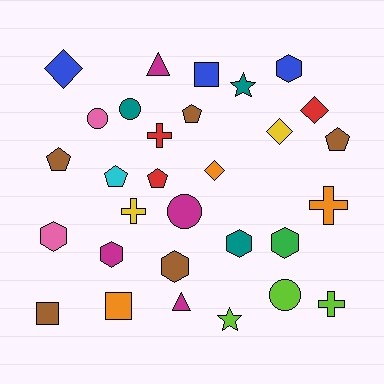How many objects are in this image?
There are 30 objects.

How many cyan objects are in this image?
There is 1 cyan object.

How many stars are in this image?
There are 2 stars.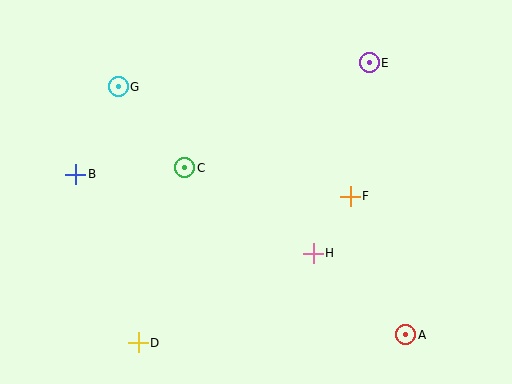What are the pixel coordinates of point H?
Point H is at (313, 253).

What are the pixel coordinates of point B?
Point B is at (76, 174).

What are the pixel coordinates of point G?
Point G is at (118, 87).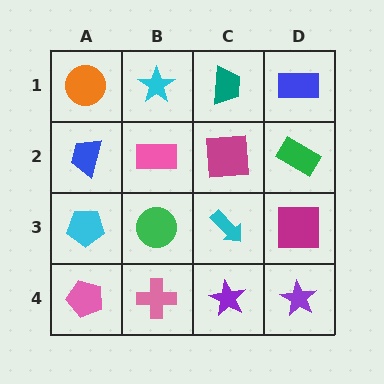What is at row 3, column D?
A magenta square.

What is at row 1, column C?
A teal trapezoid.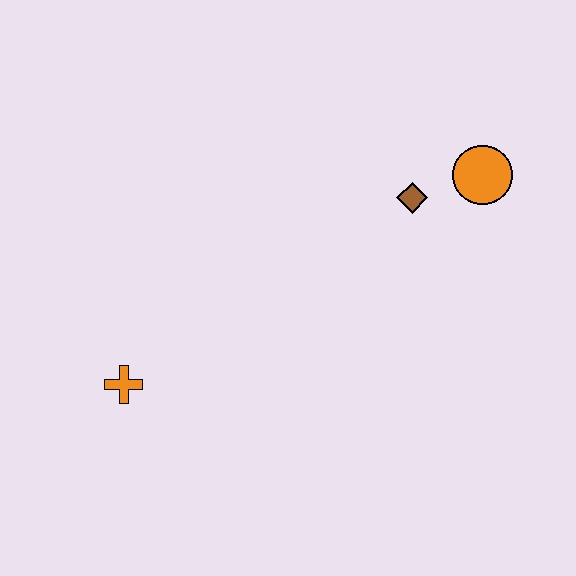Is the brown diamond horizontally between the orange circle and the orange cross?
Yes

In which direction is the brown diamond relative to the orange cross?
The brown diamond is to the right of the orange cross.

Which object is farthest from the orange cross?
The orange circle is farthest from the orange cross.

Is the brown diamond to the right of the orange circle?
No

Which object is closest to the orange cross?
The brown diamond is closest to the orange cross.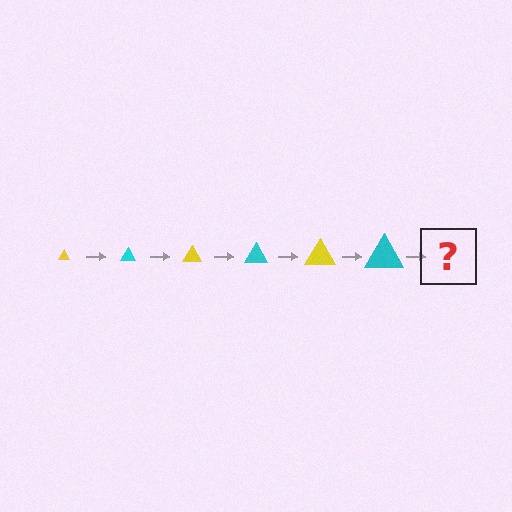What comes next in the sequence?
The next element should be a yellow triangle, larger than the previous one.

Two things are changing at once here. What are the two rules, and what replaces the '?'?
The two rules are that the triangle grows larger each step and the color cycles through yellow and cyan. The '?' should be a yellow triangle, larger than the previous one.